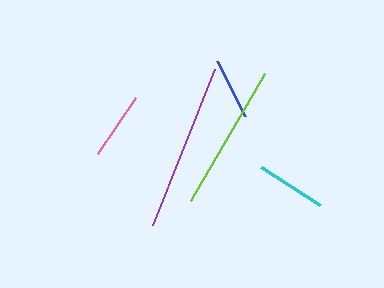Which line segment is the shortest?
The blue line is the shortest at approximately 62 pixels.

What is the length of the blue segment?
The blue segment is approximately 62 pixels long.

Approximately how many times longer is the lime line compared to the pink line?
The lime line is approximately 2.2 times the length of the pink line.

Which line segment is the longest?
The purple line is the longest at approximately 167 pixels.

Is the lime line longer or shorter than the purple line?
The purple line is longer than the lime line.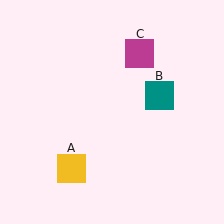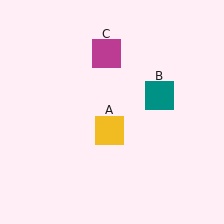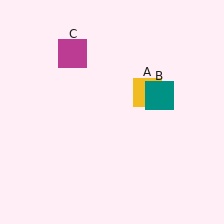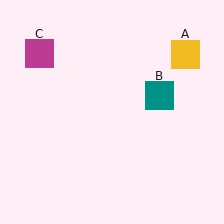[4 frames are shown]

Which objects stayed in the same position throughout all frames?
Teal square (object B) remained stationary.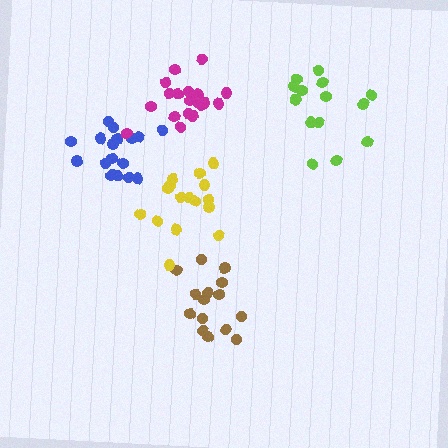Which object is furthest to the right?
The lime cluster is rightmost.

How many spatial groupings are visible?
There are 5 spatial groupings.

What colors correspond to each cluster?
The clusters are colored: lime, blue, brown, yellow, magenta.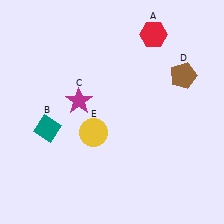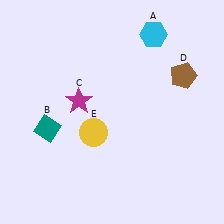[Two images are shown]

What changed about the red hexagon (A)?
In Image 1, A is red. In Image 2, it changed to cyan.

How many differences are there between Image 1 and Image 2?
There is 1 difference between the two images.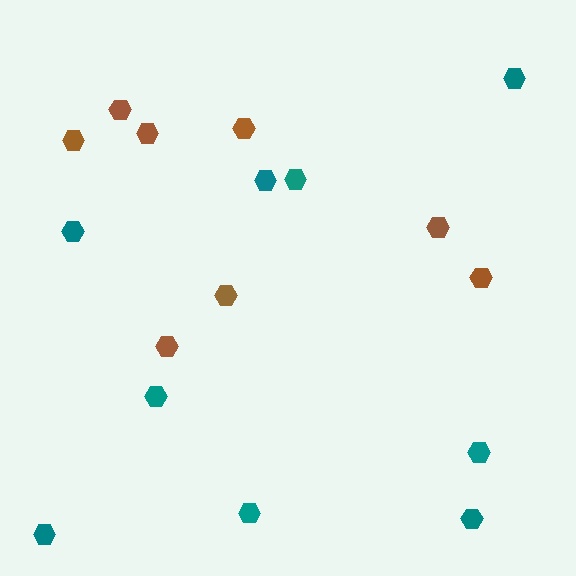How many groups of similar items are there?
There are 2 groups: one group of teal hexagons (9) and one group of brown hexagons (8).